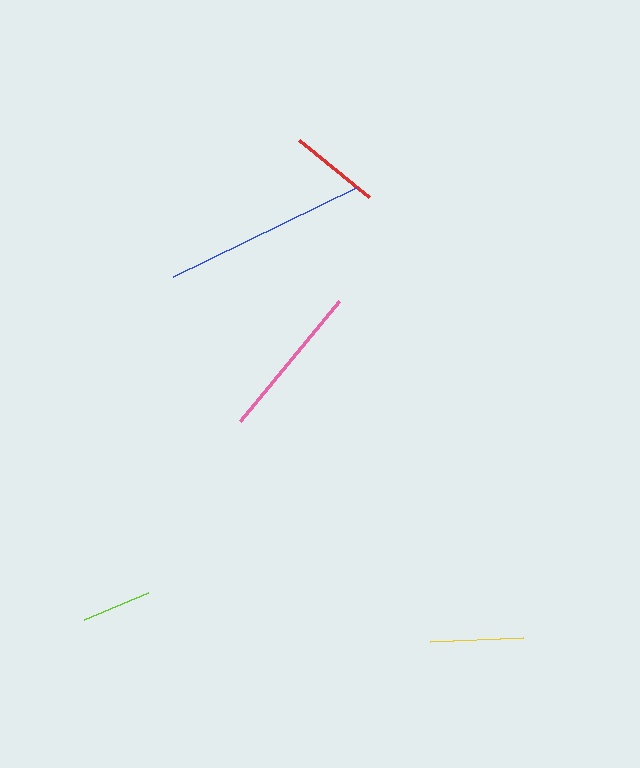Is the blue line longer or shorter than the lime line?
The blue line is longer than the lime line.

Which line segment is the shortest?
The lime line is the shortest at approximately 70 pixels.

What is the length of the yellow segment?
The yellow segment is approximately 93 pixels long.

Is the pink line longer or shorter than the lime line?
The pink line is longer than the lime line.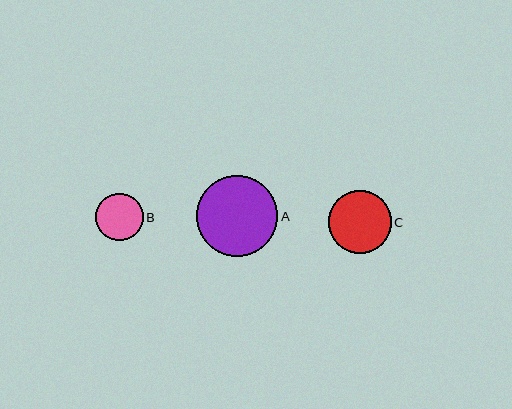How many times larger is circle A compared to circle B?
Circle A is approximately 1.7 times the size of circle B.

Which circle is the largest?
Circle A is the largest with a size of approximately 81 pixels.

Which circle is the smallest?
Circle B is the smallest with a size of approximately 47 pixels.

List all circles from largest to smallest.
From largest to smallest: A, C, B.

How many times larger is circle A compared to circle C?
Circle A is approximately 1.3 times the size of circle C.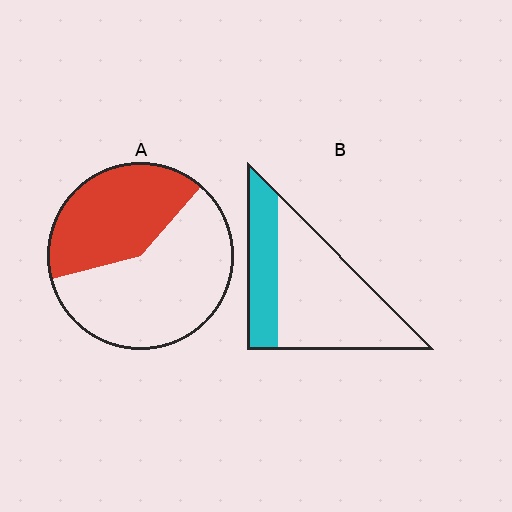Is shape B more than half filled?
No.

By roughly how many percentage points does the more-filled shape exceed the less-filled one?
By roughly 10 percentage points (A over B).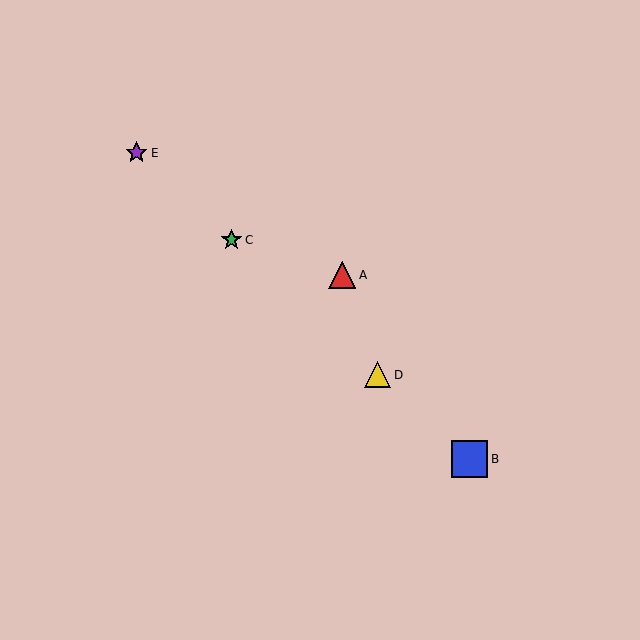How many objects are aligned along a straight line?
4 objects (B, C, D, E) are aligned along a straight line.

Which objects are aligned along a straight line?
Objects B, C, D, E are aligned along a straight line.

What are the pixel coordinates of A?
Object A is at (342, 275).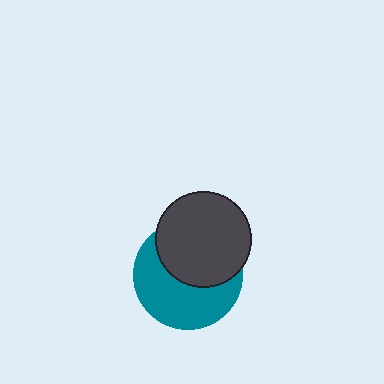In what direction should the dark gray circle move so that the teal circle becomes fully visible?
The dark gray circle should move up. That is the shortest direction to clear the overlap and leave the teal circle fully visible.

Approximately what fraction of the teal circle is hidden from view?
Roughly 47% of the teal circle is hidden behind the dark gray circle.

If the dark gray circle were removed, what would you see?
You would see the complete teal circle.